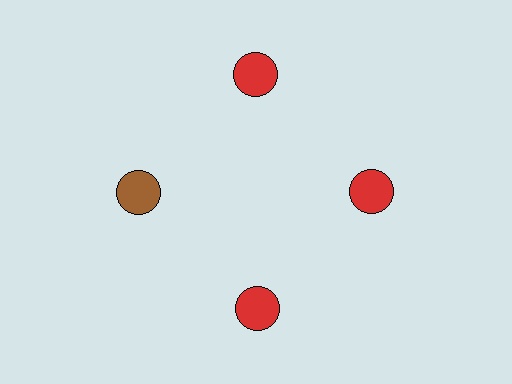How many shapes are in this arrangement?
There are 4 shapes arranged in a ring pattern.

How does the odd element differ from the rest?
It has a different color: brown instead of red.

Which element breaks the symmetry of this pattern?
The brown circle at roughly the 9 o'clock position breaks the symmetry. All other shapes are red circles.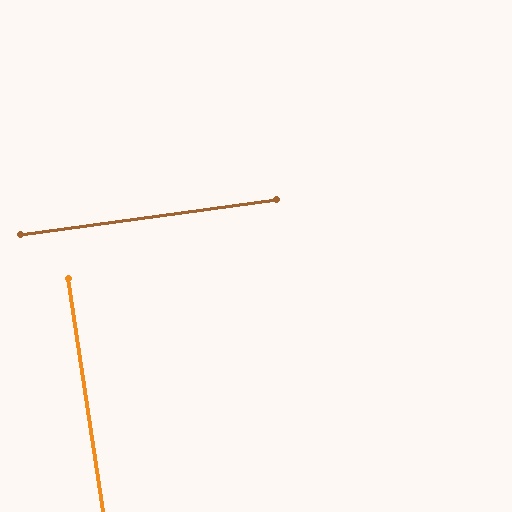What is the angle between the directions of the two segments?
Approximately 89 degrees.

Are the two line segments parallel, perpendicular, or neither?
Perpendicular — they meet at approximately 89°.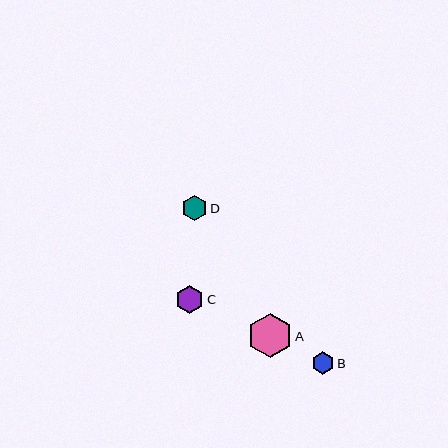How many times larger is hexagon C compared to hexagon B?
Hexagon C is approximately 1.3 times the size of hexagon B.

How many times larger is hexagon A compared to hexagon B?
Hexagon A is approximately 2.0 times the size of hexagon B.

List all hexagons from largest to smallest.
From largest to smallest: A, C, D, B.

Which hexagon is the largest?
Hexagon A is the largest with a size of approximately 45 pixels.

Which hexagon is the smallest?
Hexagon B is the smallest with a size of approximately 22 pixels.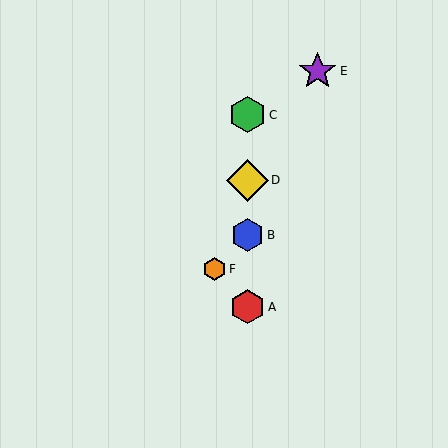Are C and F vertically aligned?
No, C is at x≈248 and F is at x≈215.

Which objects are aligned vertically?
Objects A, B, C, D are aligned vertically.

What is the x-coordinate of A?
Object A is at x≈248.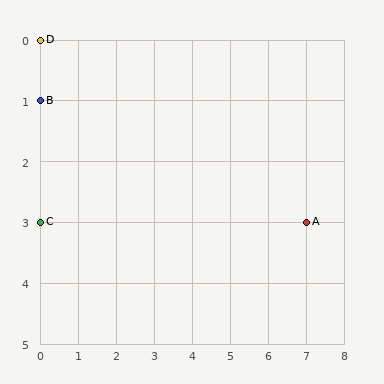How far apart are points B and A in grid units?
Points B and A are 7 columns and 2 rows apart (about 7.3 grid units diagonally).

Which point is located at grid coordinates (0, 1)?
Point B is at (0, 1).